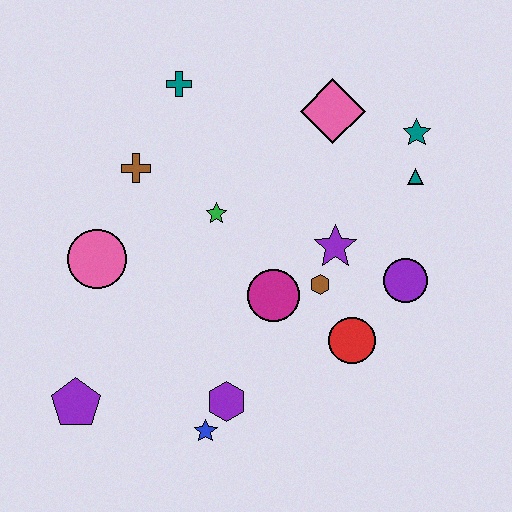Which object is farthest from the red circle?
The teal cross is farthest from the red circle.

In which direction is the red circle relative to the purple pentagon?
The red circle is to the right of the purple pentagon.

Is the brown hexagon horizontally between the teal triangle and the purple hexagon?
Yes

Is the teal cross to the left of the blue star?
Yes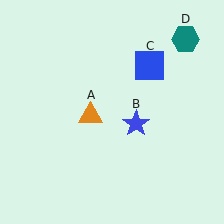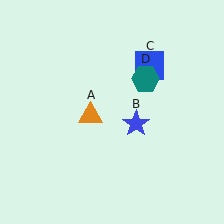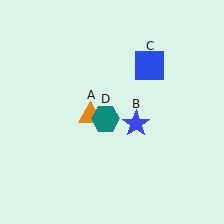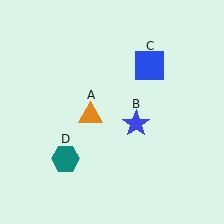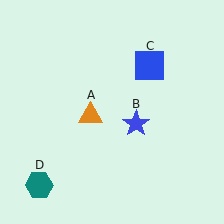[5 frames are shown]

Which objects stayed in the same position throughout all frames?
Orange triangle (object A) and blue star (object B) and blue square (object C) remained stationary.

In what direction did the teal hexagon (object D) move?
The teal hexagon (object D) moved down and to the left.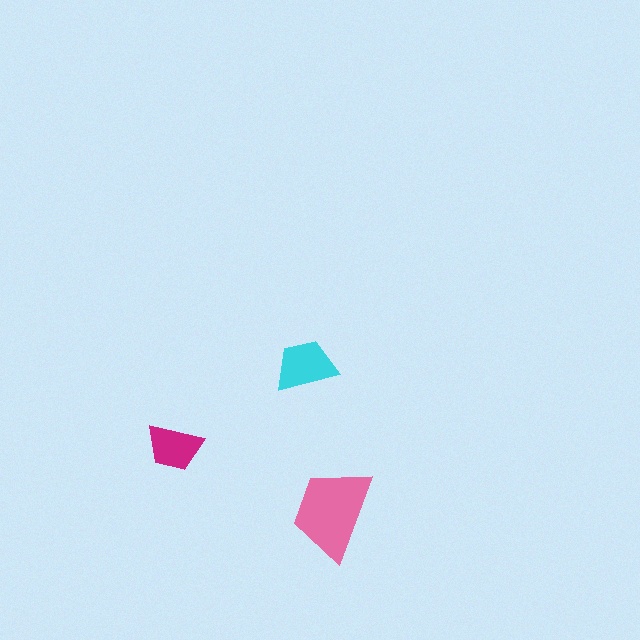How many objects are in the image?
There are 3 objects in the image.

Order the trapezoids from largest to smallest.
the pink one, the cyan one, the magenta one.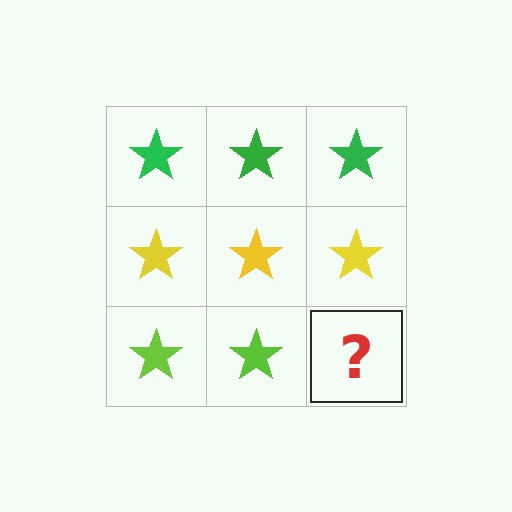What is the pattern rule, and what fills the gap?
The rule is that each row has a consistent color. The gap should be filled with a lime star.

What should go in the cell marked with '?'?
The missing cell should contain a lime star.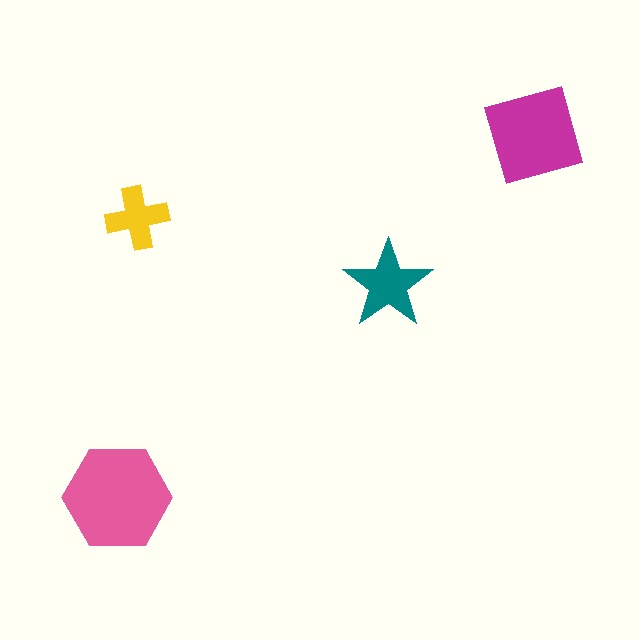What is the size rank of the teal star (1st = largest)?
3rd.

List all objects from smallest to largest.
The yellow cross, the teal star, the magenta diamond, the pink hexagon.